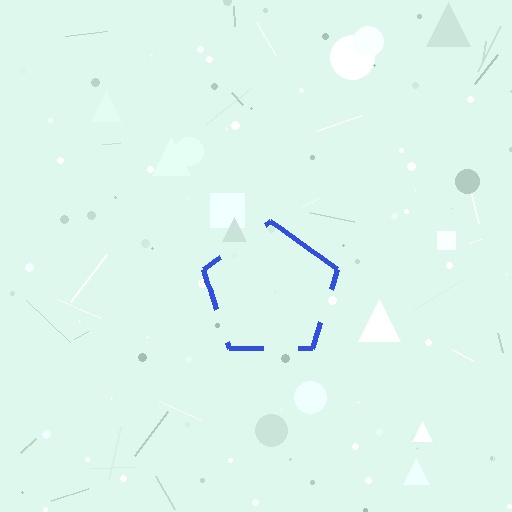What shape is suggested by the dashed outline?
The dashed outline suggests a pentagon.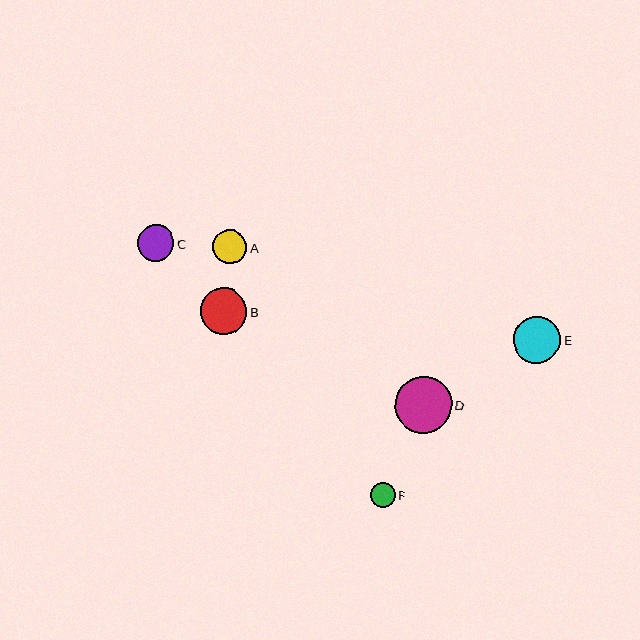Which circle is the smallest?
Circle F is the smallest with a size of approximately 25 pixels.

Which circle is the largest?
Circle D is the largest with a size of approximately 57 pixels.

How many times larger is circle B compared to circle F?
Circle B is approximately 1.9 times the size of circle F.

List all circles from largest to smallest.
From largest to smallest: D, E, B, C, A, F.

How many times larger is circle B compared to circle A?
Circle B is approximately 1.4 times the size of circle A.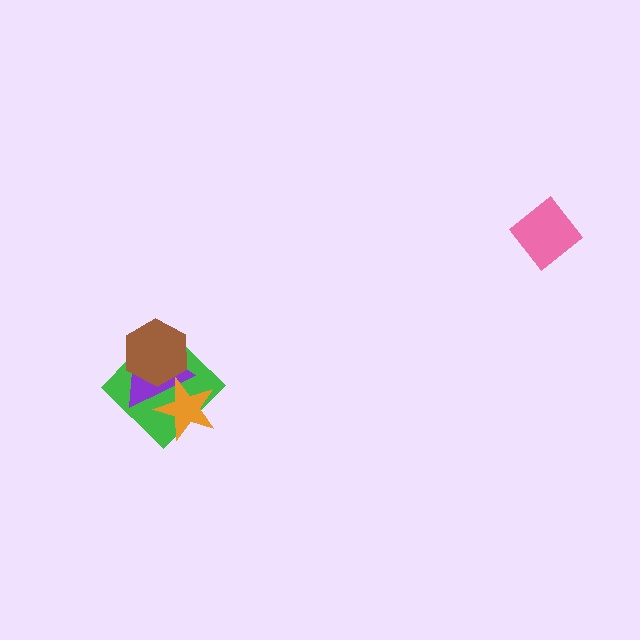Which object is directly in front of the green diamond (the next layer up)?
The purple triangle is directly in front of the green diamond.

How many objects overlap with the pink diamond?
0 objects overlap with the pink diamond.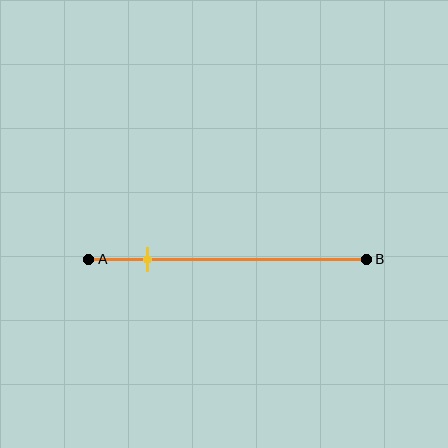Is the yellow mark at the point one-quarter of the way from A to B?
No, the mark is at about 20% from A, not at the 25% one-quarter point.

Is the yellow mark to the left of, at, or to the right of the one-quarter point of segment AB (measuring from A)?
The yellow mark is to the left of the one-quarter point of segment AB.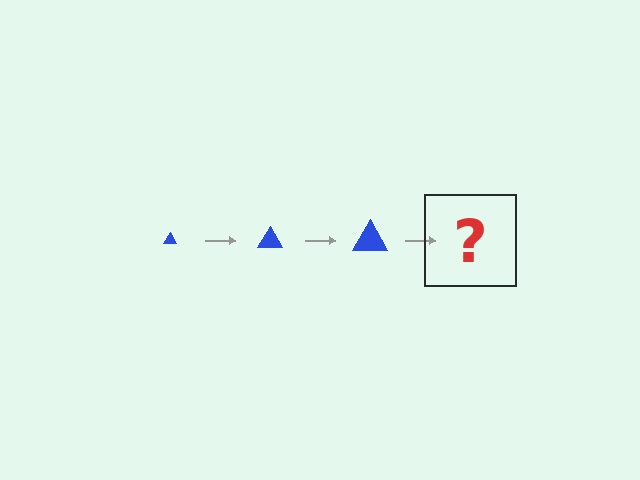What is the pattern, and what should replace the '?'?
The pattern is that the triangle gets progressively larger each step. The '?' should be a blue triangle, larger than the previous one.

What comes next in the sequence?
The next element should be a blue triangle, larger than the previous one.